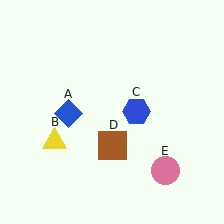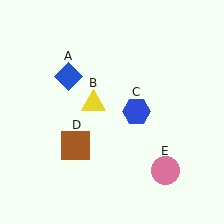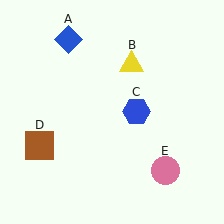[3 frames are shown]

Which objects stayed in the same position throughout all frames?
Blue hexagon (object C) and pink circle (object E) remained stationary.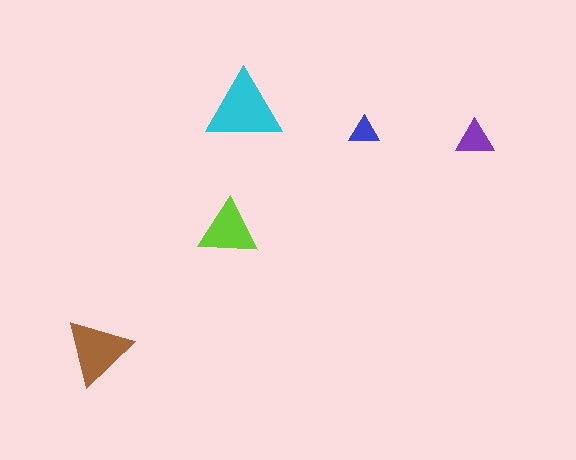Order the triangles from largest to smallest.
the cyan one, the brown one, the lime one, the purple one, the blue one.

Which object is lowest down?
The brown triangle is bottommost.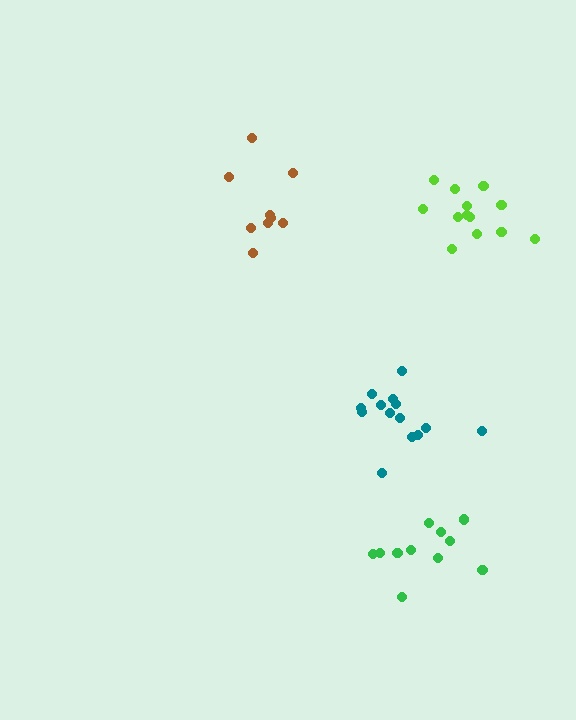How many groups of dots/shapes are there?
There are 4 groups.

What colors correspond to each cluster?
The clusters are colored: teal, lime, brown, green.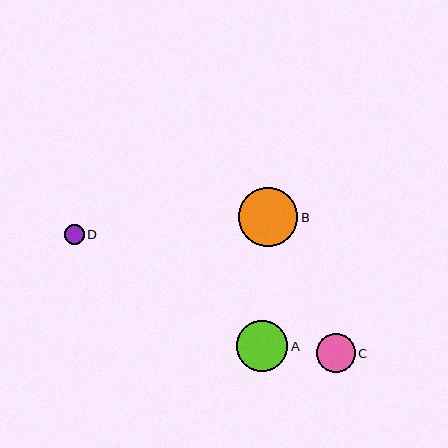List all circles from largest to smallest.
From largest to smallest: B, A, C, D.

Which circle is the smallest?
Circle D is the smallest with a size of approximately 20 pixels.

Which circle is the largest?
Circle B is the largest with a size of approximately 59 pixels.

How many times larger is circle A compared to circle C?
Circle A is approximately 1.3 times the size of circle C.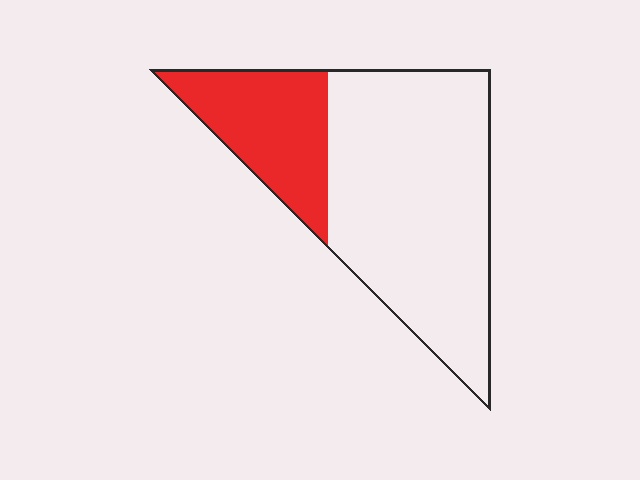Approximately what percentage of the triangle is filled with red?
Approximately 25%.